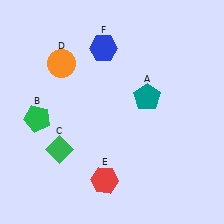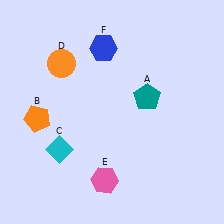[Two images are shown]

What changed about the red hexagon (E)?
In Image 1, E is red. In Image 2, it changed to pink.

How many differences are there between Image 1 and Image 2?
There are 3 differences between the two images.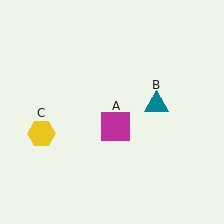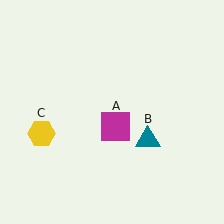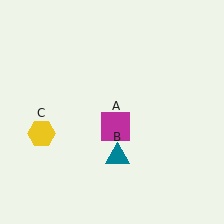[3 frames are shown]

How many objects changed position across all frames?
1 object changed position: teal triangle (object B).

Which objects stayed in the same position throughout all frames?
Magenta square (object A) and yellow hexagon (object C) remained stationary.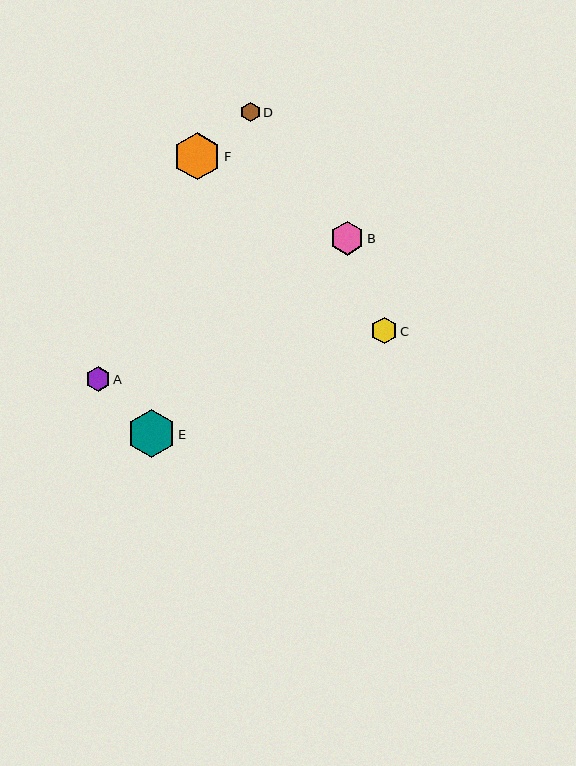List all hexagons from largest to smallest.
From largest to smallest: E, F, B, C, A, D.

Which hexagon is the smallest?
Hexagon D is the smallest with a size of approximately 20 pixels.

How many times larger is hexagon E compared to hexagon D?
Hexagon E is approximately 2.4 times the size of hexagon D.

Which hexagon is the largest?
Hexagon E is the largest with a size of approximately 48 pixels.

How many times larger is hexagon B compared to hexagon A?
Hexagon B is approximately 1.4 times the size of hexagon A.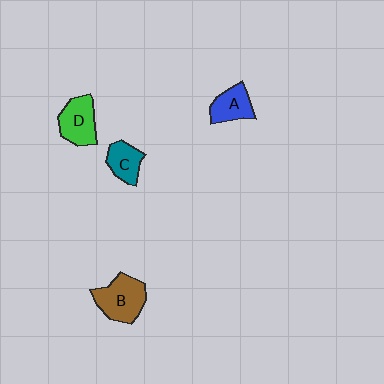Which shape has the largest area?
Shape B (brown).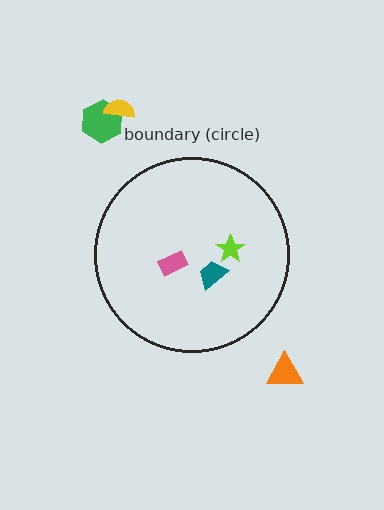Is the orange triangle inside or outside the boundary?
Outside.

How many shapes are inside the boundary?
3 inside, 3 outside.